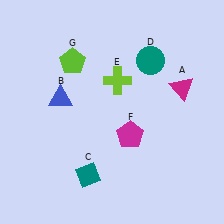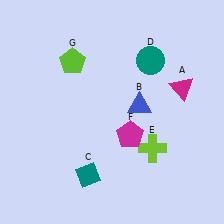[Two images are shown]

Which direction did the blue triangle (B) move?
The blue triangle (B) moved right.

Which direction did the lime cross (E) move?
The lime cross (E) moved down.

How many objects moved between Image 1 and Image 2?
2 objects moved between the two images.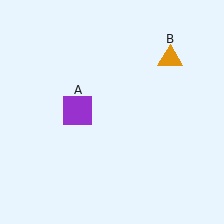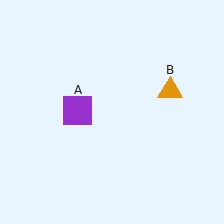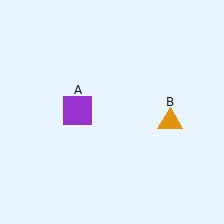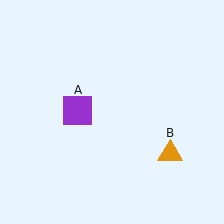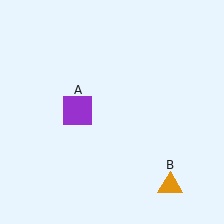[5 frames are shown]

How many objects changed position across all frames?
1 object changed position: orange triangle (object B).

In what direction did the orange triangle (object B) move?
The orange triangle (object B) moved down.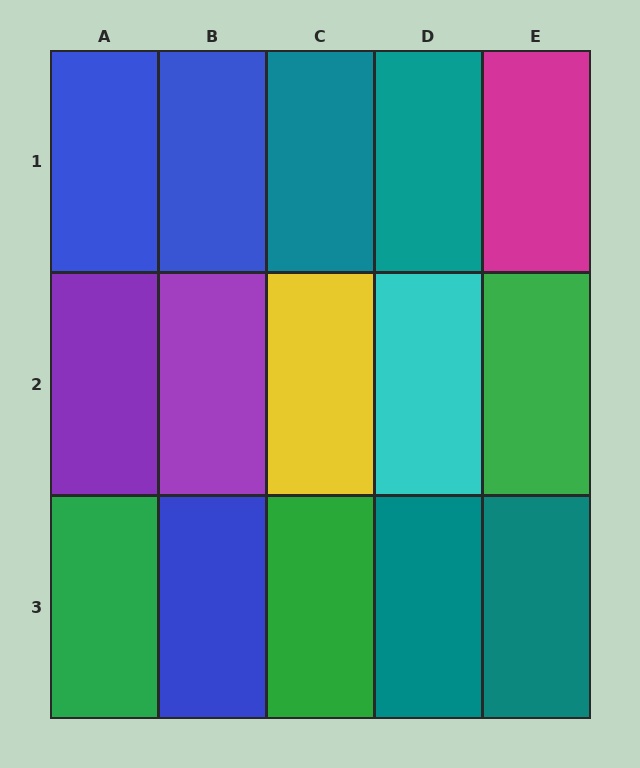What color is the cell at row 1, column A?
Blue.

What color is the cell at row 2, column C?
Yellow.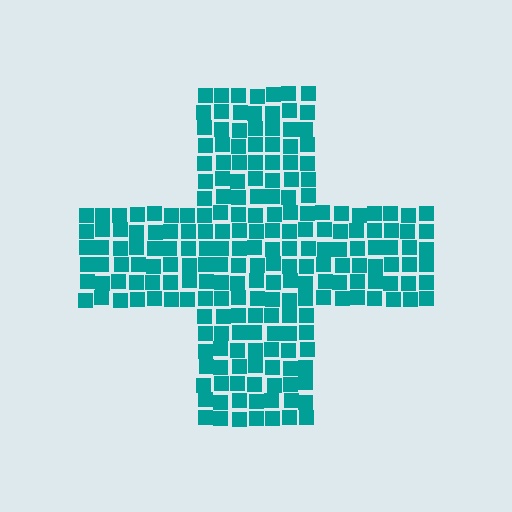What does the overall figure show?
The overall figure shows a cross.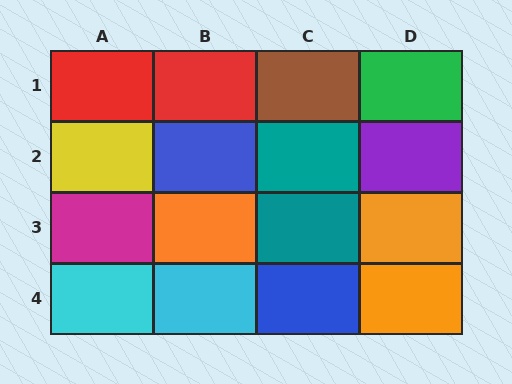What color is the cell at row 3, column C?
Teal.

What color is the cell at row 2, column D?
Purple.